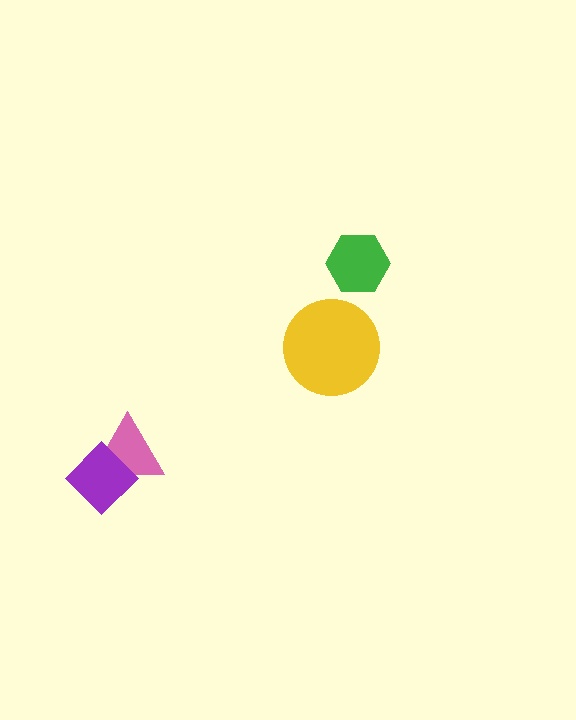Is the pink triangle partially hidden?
Yes, it is partially covered by another shape.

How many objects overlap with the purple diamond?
1 object overlaps with the purple diamond.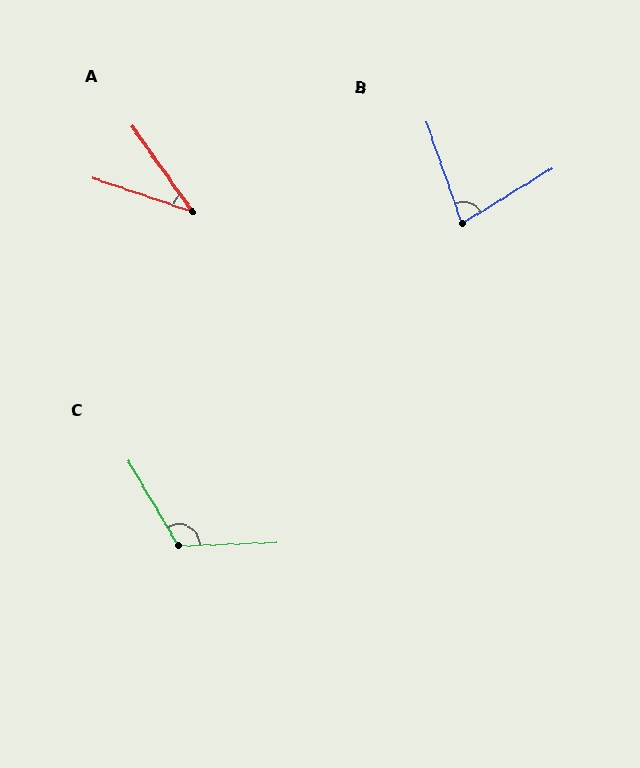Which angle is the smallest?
A, at approximately 36 degrees.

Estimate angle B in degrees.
Approximately 78 degrees.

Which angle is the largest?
C, at approximately 119 degrees.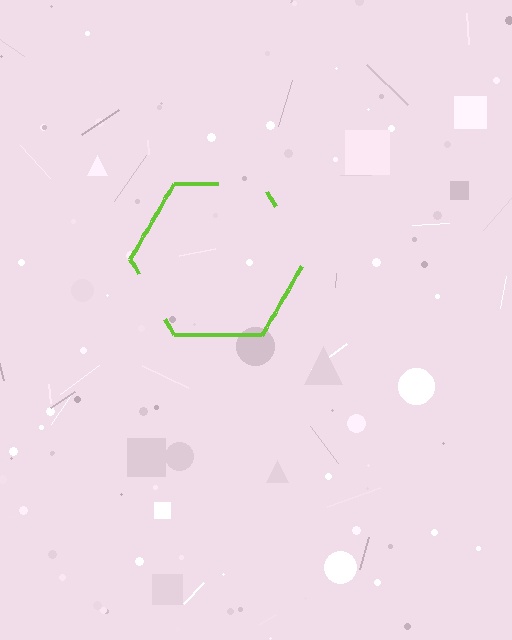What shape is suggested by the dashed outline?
The dashed outline suggests a hexagon.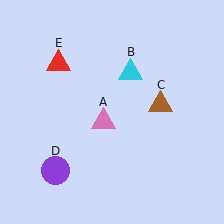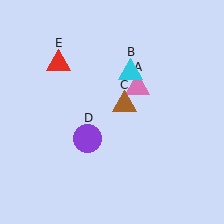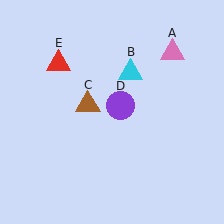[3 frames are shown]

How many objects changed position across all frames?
3 objects changed position: pink triangle (object A), brown triangle (object C), purple circle (object D).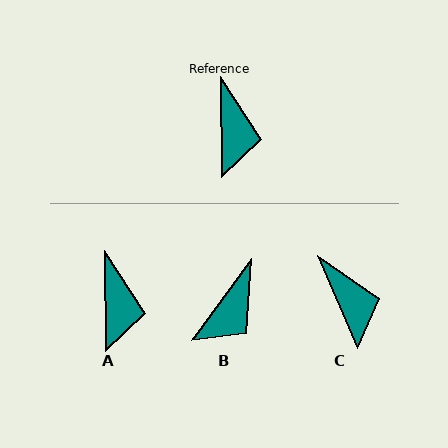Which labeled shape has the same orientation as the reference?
A.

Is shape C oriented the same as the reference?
No, it is off by about 23 degrees.